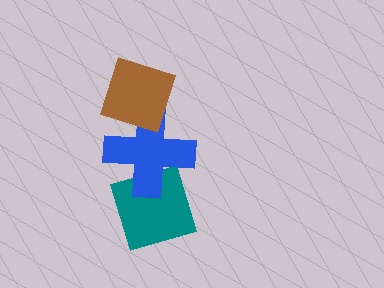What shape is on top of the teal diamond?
The blue cross is on top of the teal diamond.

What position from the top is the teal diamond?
The teal diamond is 3rd from the top.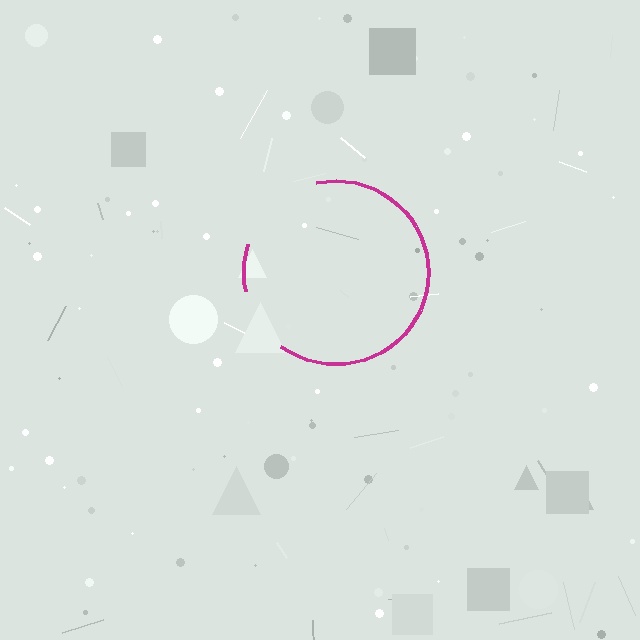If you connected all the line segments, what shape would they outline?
They would outline a circle.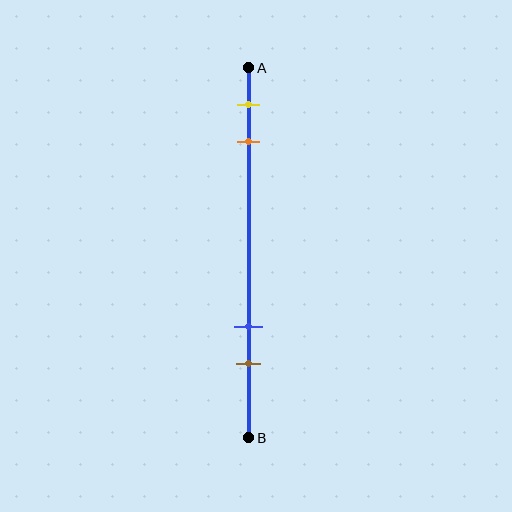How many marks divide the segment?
There are 4 marks dividing the segment.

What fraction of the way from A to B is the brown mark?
The brown mark is approximately 80% (0.8) of the way from A to B.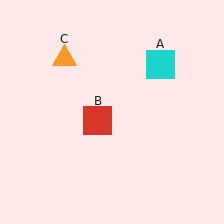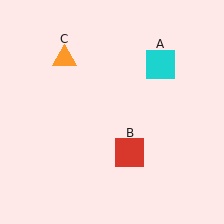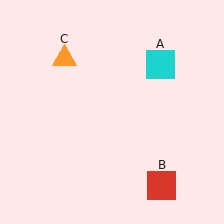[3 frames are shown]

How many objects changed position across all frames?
1 object changed position: red square (object B).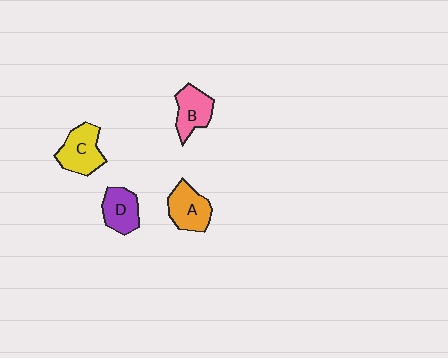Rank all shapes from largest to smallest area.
From largest to smallest: C (yellow), A (orange), B (pink), D (purple).